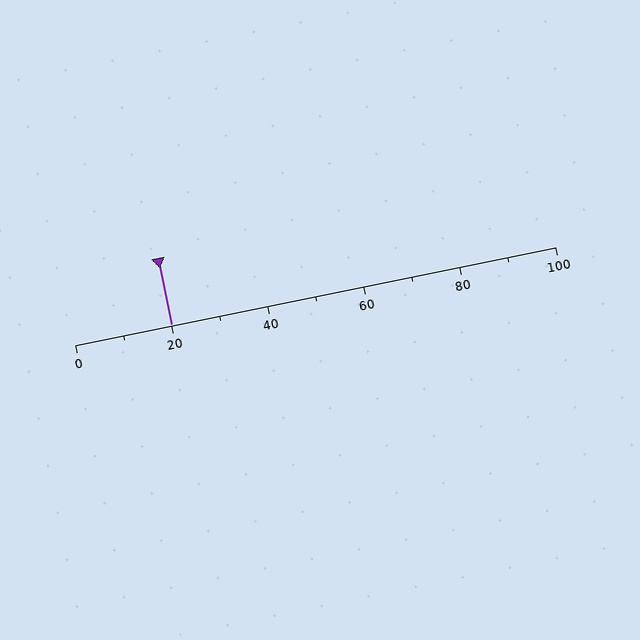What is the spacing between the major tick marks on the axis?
The major ticks are spaced 20 apart.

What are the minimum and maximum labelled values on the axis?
The axis runs from 0 to 100.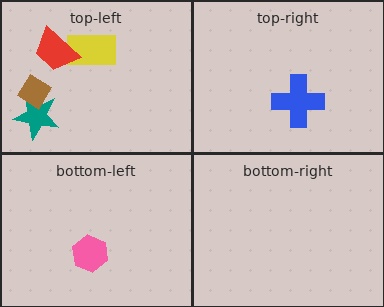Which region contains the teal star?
The top-left region.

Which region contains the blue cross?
The top-right region.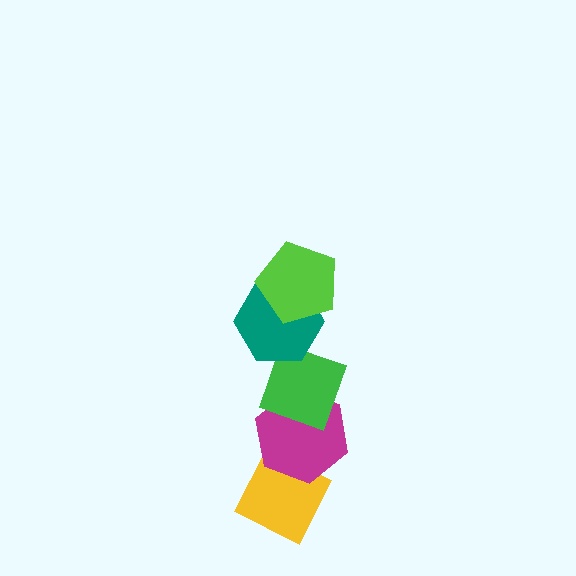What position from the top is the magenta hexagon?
The magenta hexagon is 4th from the top.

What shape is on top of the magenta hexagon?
The green diamond is on top of the magenta hexagon.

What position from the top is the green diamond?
The green diamond is 3rd from the top.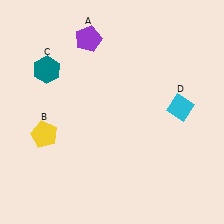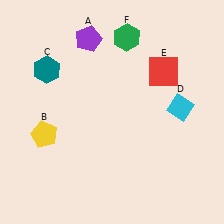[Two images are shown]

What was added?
A red square (E), a green hexagon (F) were added in Image 2.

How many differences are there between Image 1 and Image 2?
There are 2 differences between the two images.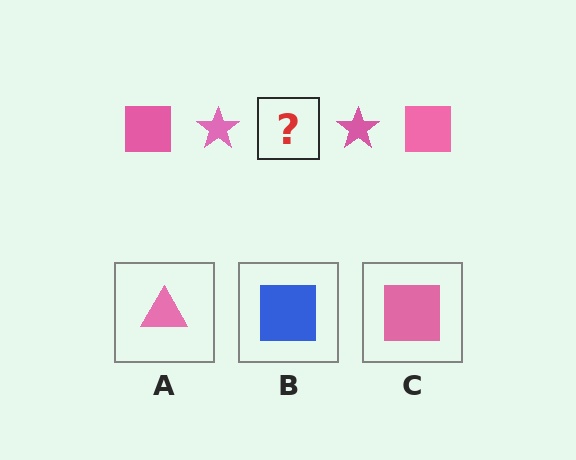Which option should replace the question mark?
Option C.